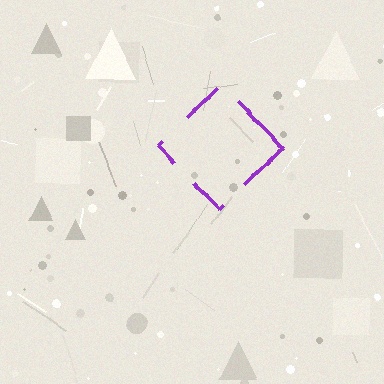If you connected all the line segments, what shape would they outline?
They would outline a diamond.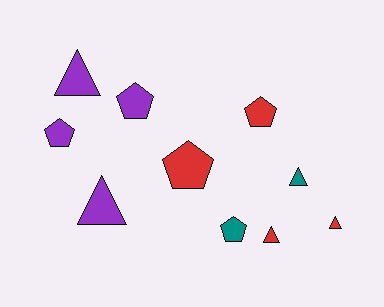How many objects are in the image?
There are 10 objects.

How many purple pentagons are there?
There are 2 purple pentagons.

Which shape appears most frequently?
Pentagon, with 5 objects.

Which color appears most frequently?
Red, with 4 objects.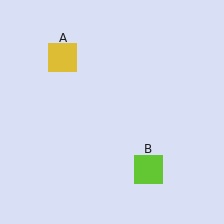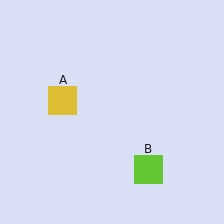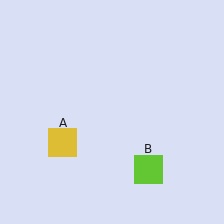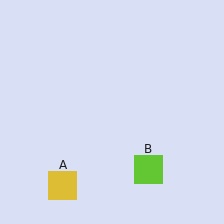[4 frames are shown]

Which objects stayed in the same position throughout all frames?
Lime square (object B) remained stationary.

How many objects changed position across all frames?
1 object changed position: yellow square (object A).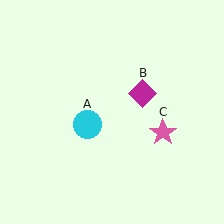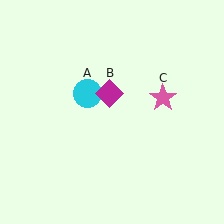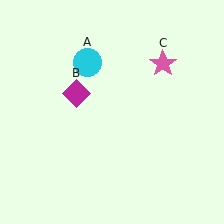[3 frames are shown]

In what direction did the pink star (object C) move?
The pink star (object C) moved up.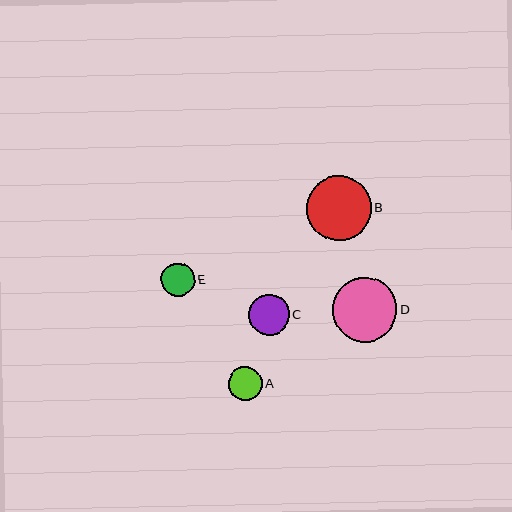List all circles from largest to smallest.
From largest to smallest: B, D, C, A, E.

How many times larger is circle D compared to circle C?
Circle D is approximately 1.6 times the size of circle C.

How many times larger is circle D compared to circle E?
Circle D is approximately 1.9 times the size of circle E.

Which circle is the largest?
Circle B is the largest with a size of approximately 65 pixels.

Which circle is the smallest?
Circle E is the smallest with a size of approximately 33 pixels.